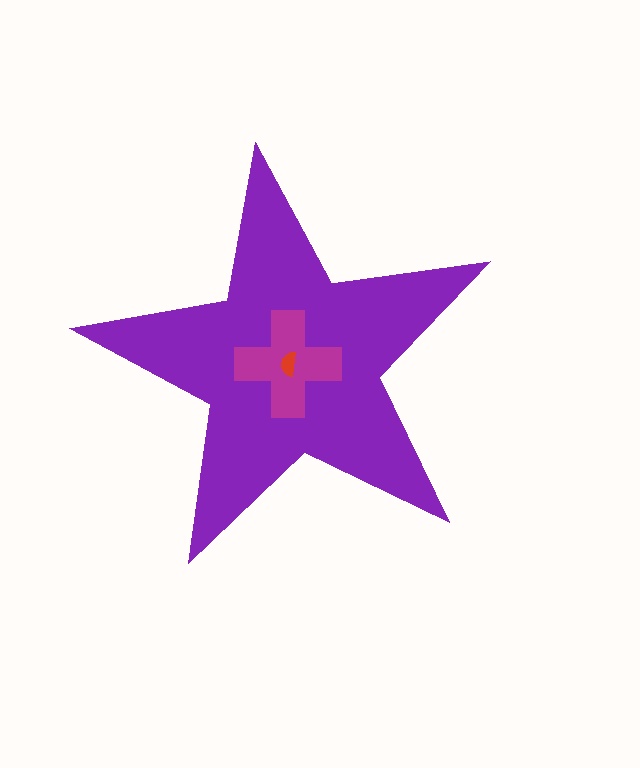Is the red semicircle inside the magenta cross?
Yes.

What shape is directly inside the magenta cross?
The red semicircle.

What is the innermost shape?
The red semicircle.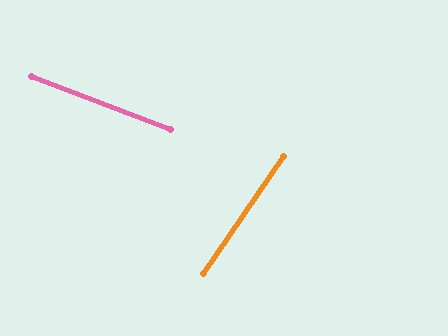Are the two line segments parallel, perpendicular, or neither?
Neither parallel nor perpendicular — they differ by about 76°.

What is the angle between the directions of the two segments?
Approximately 76 degrees.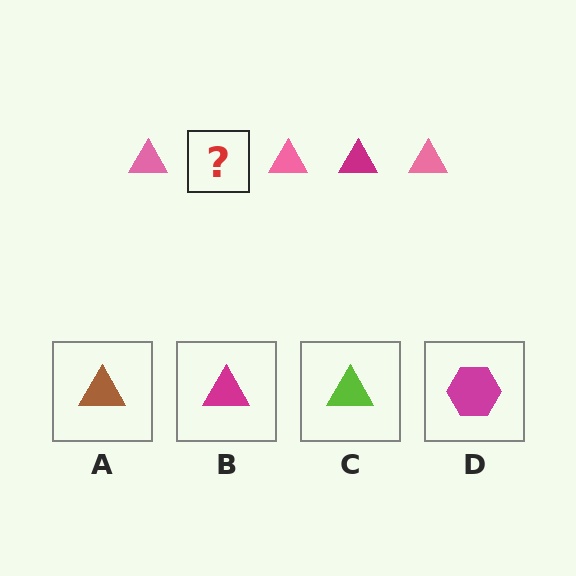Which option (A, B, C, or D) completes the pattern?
B.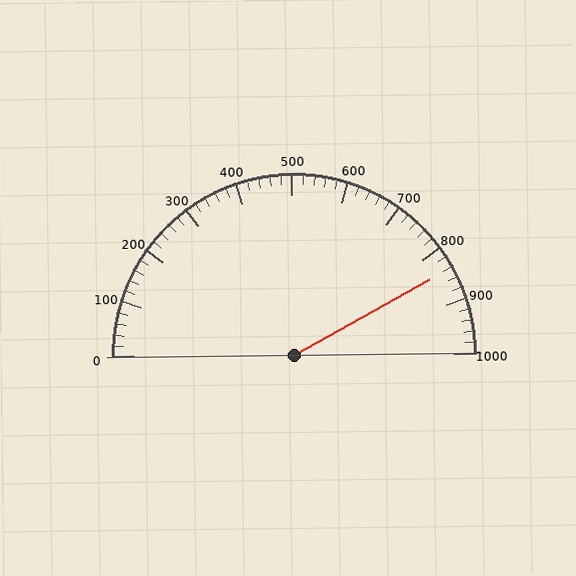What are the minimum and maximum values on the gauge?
The gauge ranges from 0 to 1000.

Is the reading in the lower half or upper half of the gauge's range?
The reading is in the upper half of the range (0 to 1000).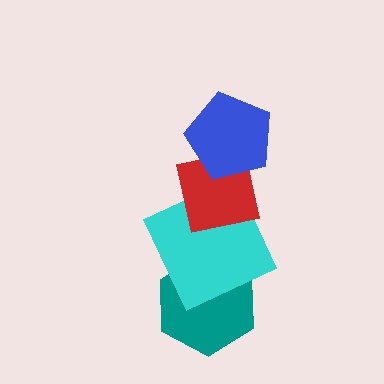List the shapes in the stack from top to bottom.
From top to bottom: the blue pentagon, the red square, the cyan square, the teal hexagon.